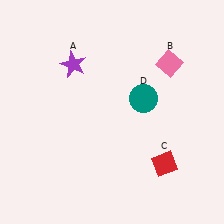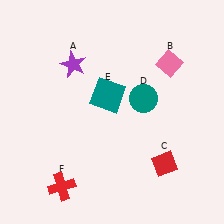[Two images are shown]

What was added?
A teal square (E), a red cross (F) were added in Image 2.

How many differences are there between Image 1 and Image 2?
There are 2 differences between the two images.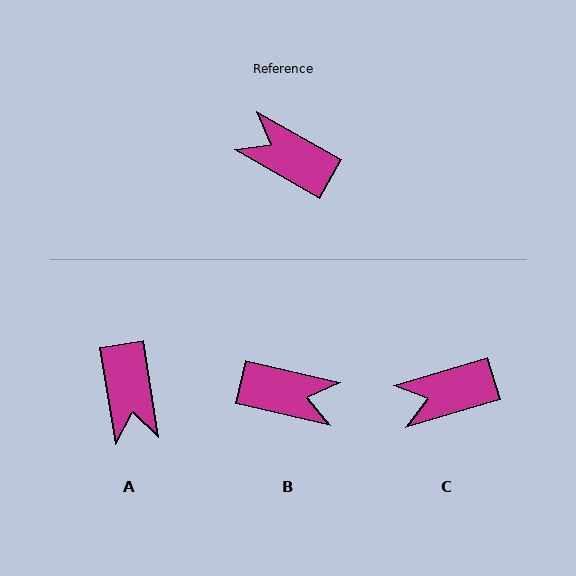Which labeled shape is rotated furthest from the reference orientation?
B, about 163 degrees away.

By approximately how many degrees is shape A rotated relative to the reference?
Approximately 129 degrees counter-clockwise.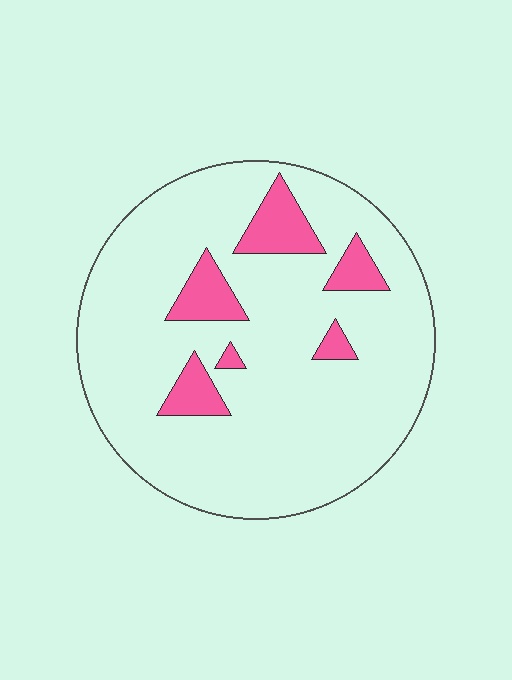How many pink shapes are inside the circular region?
6.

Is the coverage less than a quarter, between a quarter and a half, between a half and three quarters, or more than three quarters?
Less than a quarter.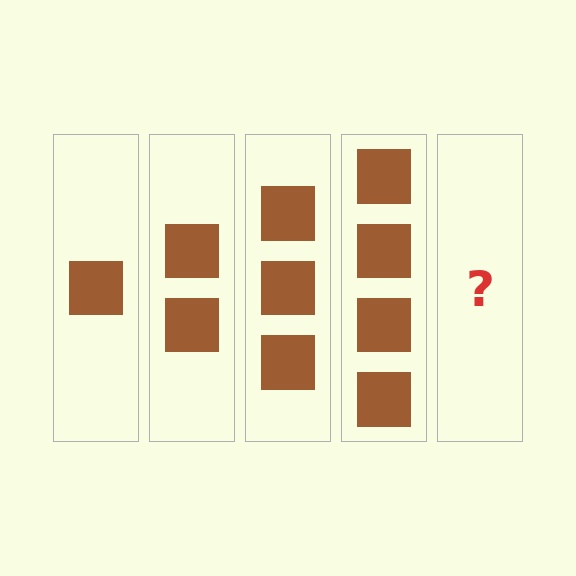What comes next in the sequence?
The next element should be 5 squares.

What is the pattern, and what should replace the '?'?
The pattern is that each step adds one more square. The '?' should be 5 squares.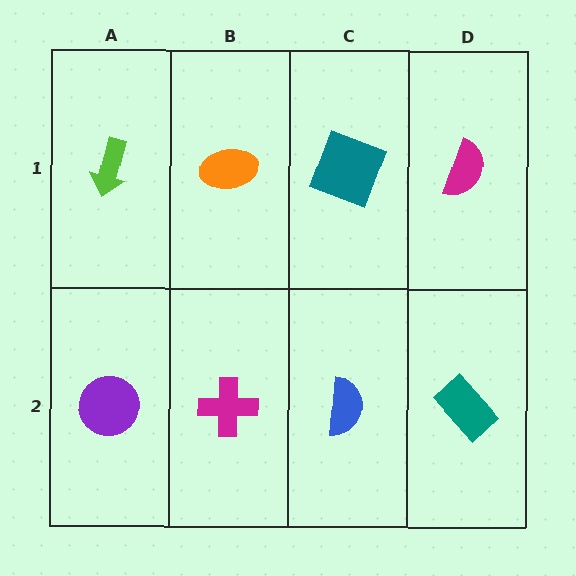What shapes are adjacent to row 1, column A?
A purple circle (row 2, column A), an orange ellipse (row 1, column B).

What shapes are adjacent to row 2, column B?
An orange ellipse (row 1, column B), a purple circle (row 2, column A), a blue semicircle (row 2, column C).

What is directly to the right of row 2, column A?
A magenta cross.